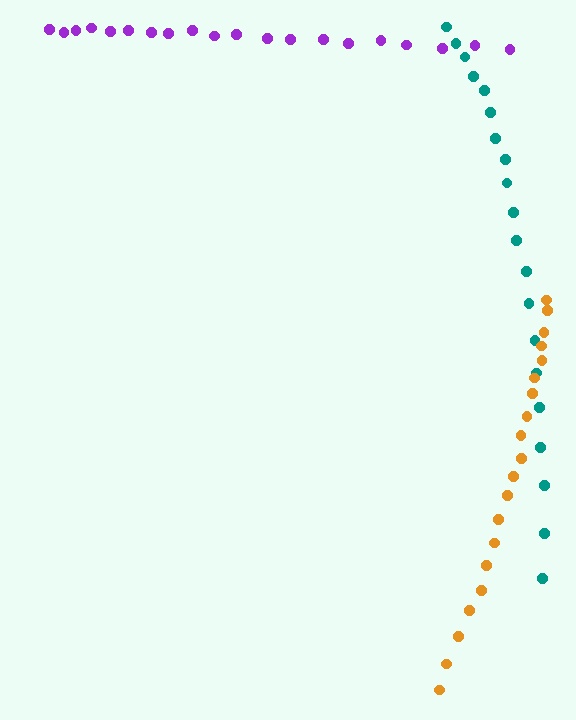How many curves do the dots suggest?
There are 3 distinct paths.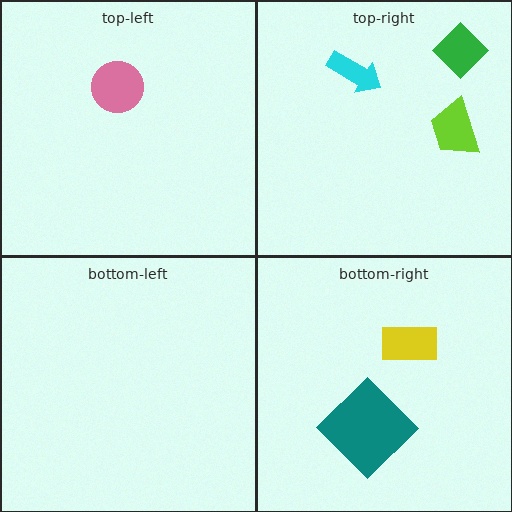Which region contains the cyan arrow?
The top-right region.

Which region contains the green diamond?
The top-right region.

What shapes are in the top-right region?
The green diamond, the cyan arrow, the lime trapezoid.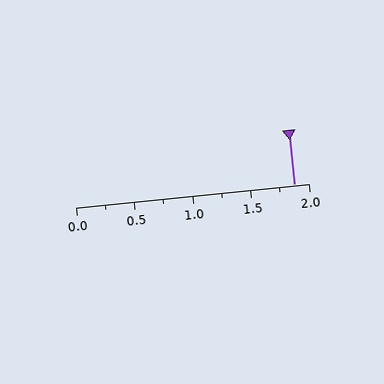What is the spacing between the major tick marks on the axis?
The major ticks are spaced 0.5 apart.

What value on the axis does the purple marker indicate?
The marker indicates approximately 1.88.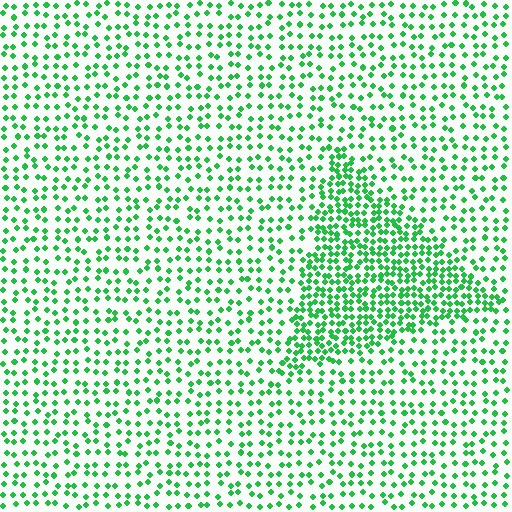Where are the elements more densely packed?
The elements are more densely packed inside the triangle boundary.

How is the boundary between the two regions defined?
The boundary is defined by a change in element density (approximately 2.1x ratio). All elements are the same color, size, and shape.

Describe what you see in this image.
The image contains small green elements arranged at two different densities. A triangle-shaped region is visible where the elements are more densely packed than the surrounding area.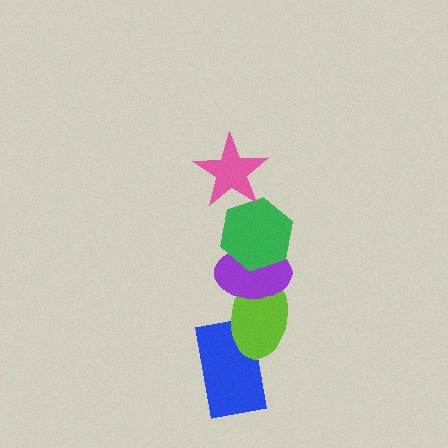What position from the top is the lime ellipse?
The lime ellipse is 4th from the top.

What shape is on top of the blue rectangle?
The lime ellipse is on top of the blue rectangle.